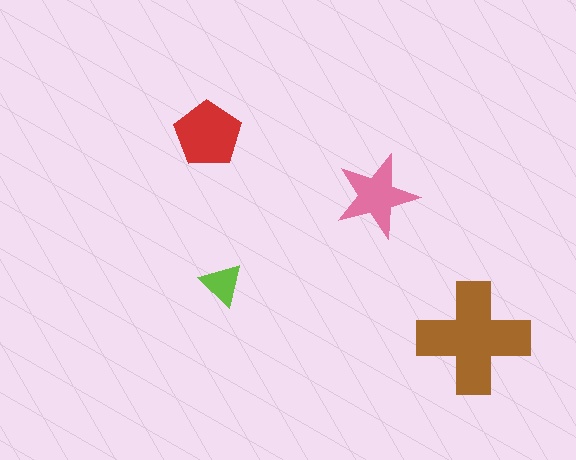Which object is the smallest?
The lime triangle.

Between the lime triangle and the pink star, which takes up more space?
The pink star.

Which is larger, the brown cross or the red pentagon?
The brown cross.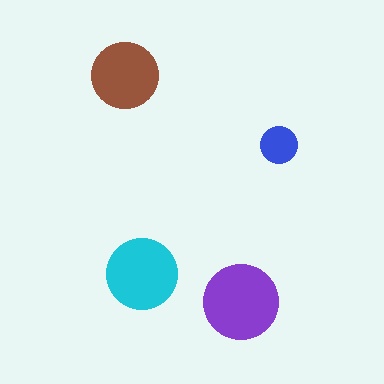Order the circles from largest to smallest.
the purple one, the cyan one, the brown one, the blue one.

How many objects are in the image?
There are 4 objects in the image.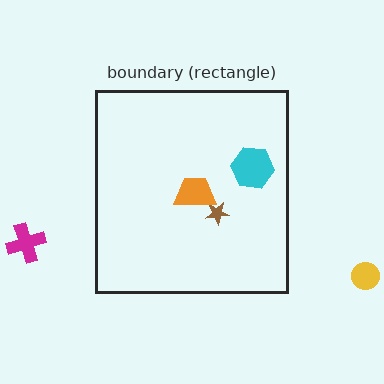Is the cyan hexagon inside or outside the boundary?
Inside.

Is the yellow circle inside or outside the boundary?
Outside.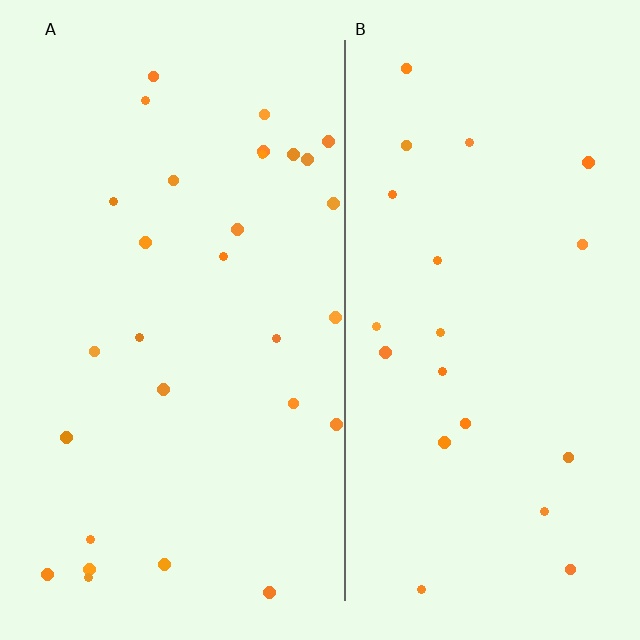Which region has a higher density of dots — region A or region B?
A (the left).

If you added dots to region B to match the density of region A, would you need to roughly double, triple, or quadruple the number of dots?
Approximately double.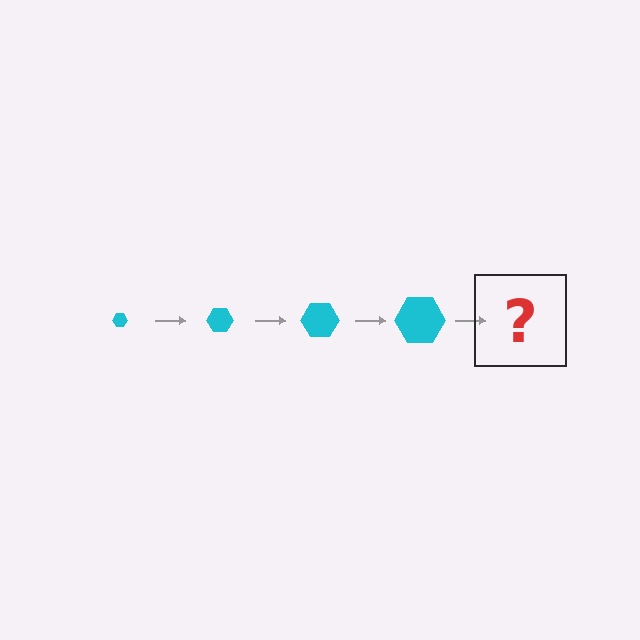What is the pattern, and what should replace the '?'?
The pattern is that the hexagon gets progressively larger each step. The '?' should be a cyan hexagon, larger than the previous one.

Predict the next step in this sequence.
The next step is a cyan hexagon, larger than the previous one.